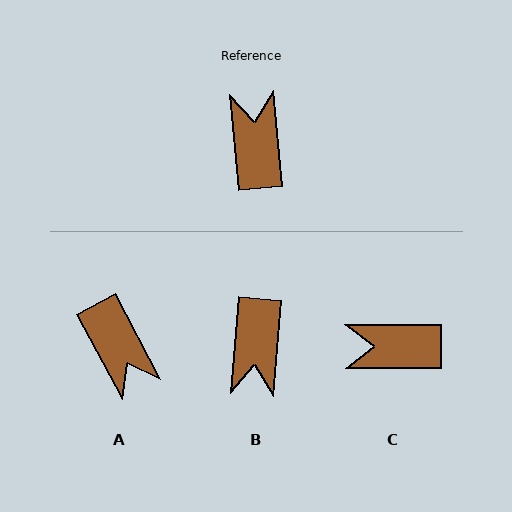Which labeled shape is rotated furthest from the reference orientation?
B, about 170 degrees away.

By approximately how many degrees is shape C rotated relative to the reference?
Approximately 85 degrees counter-clockwise.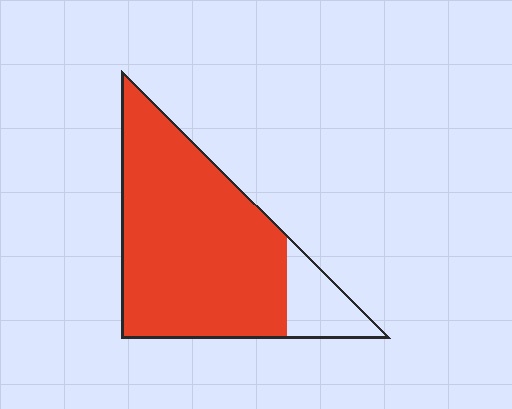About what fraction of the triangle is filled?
About five sixths (5/6).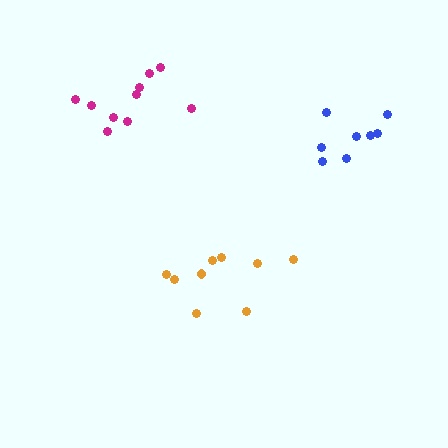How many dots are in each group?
Group 1: 8 dots, Group 2: 10 dots, Group 3: 9 dots (27 total).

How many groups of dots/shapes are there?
There are 3 groups.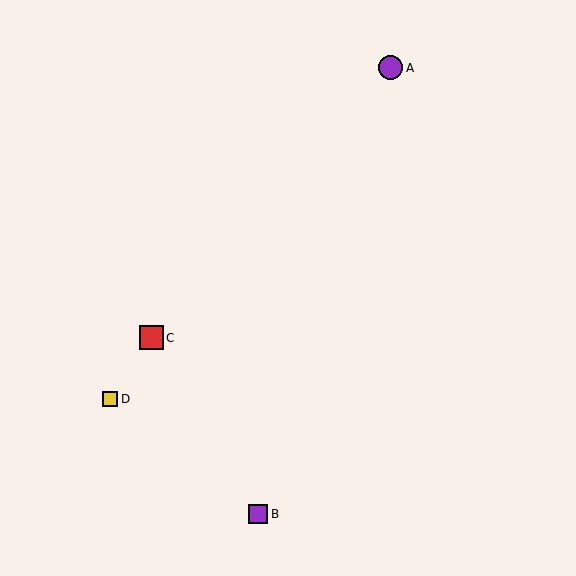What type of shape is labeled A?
Shape A is a purple circle.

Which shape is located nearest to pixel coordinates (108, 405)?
The yellow square (labeled D) at (110, 399) is nearest to that location.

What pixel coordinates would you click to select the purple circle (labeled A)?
Click at (391, 68) to select the purple circle A.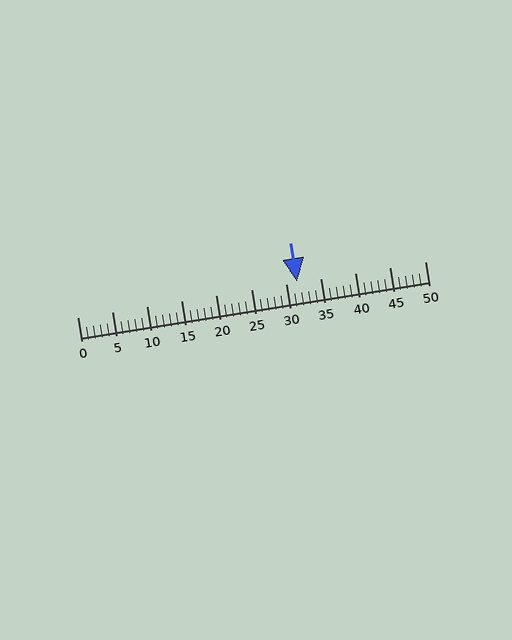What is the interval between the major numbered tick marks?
The major tick marks are spaced 5 units apart.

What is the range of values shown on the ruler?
The ruler shows values from 0 to 50.